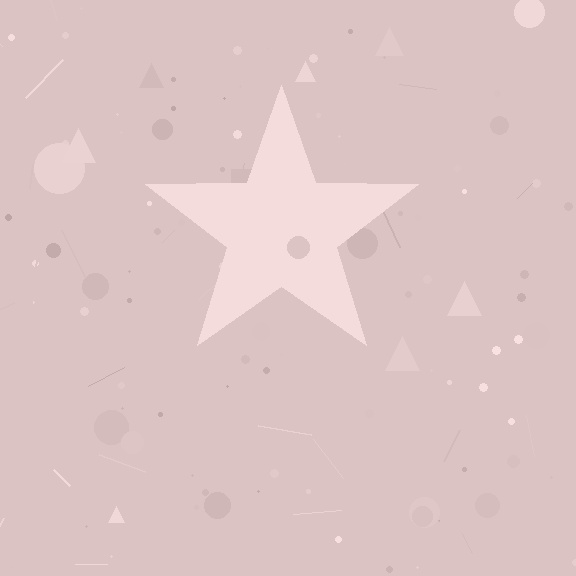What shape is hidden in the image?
A star is hidden in the image.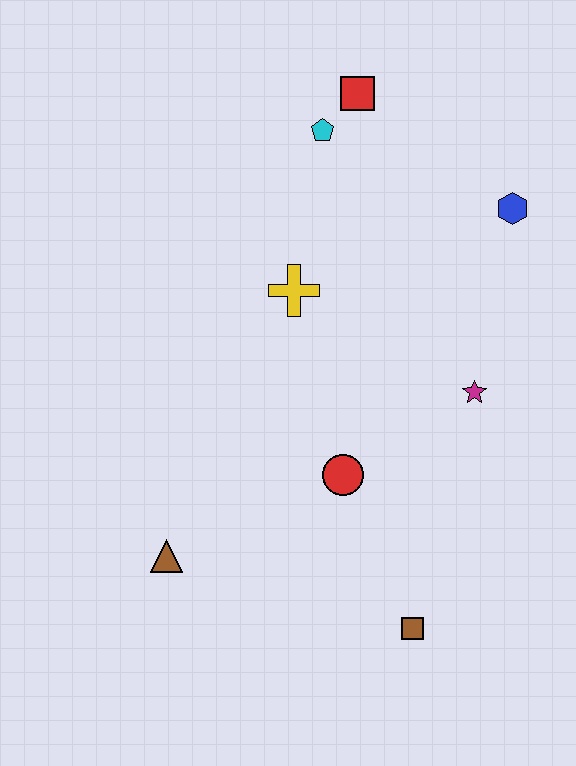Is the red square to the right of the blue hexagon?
No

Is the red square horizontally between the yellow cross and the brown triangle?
No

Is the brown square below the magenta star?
Yes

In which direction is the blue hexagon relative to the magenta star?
The blue hexagon is above the magenta star.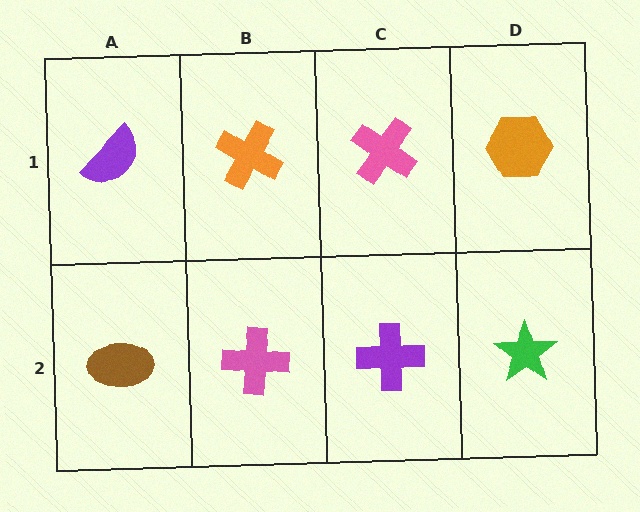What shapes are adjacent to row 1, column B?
A pink cross (row 2, column B), a purple semicircle (row 1, column A), a pink cross (row 1, column C).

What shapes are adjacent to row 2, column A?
A purple semicircle (row 1, column A), a pink cross (row 2, column B).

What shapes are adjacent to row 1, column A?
A brown ellipse (row 2, column A), an orange cross (row 1, column B).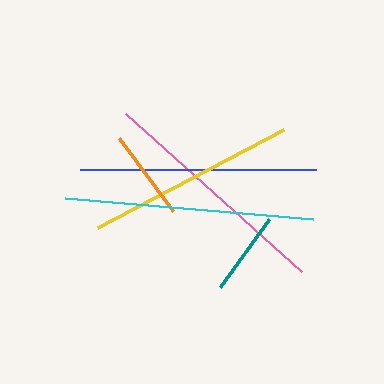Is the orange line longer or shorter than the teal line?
The orange line is longer than the teal line.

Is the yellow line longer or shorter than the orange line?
The yellow line is longer than the orange line.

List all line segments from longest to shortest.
From longest to shortest: cyan, blue, pink, yellow, orange, teal.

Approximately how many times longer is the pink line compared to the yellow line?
The pink line is approximately 1.1 times the length of the yellow line.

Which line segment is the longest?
The cyan line is the longest at approximately 249 pixels.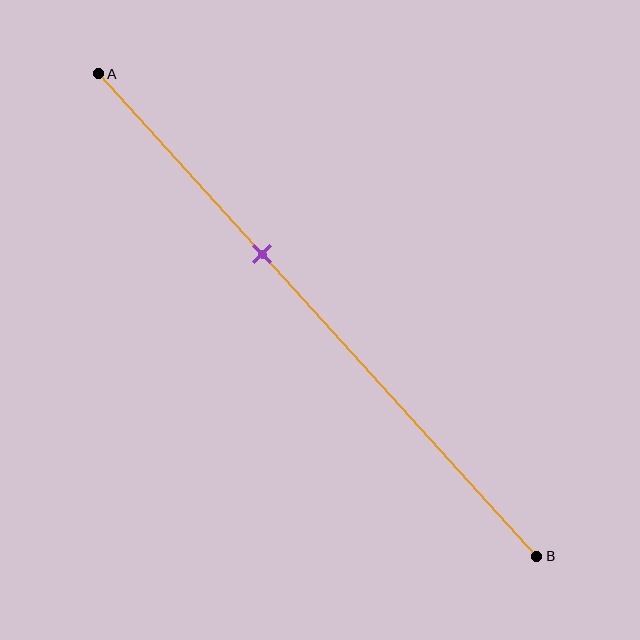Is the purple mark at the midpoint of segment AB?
No, the mark is at about 35% from A, not at the 50% midpoint.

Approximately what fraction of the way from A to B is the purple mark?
The purple mark is approximately 35% of the way from A to B.